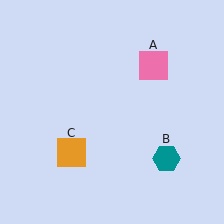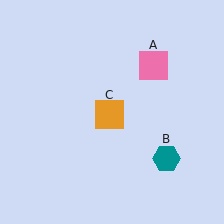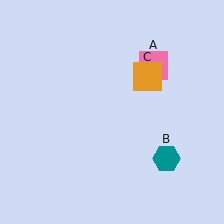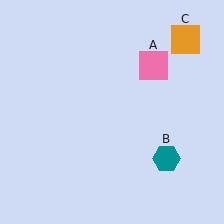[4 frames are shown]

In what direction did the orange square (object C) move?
The orange square (object C) moved up and to the right.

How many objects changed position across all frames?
1 object changed position: orange square (object C).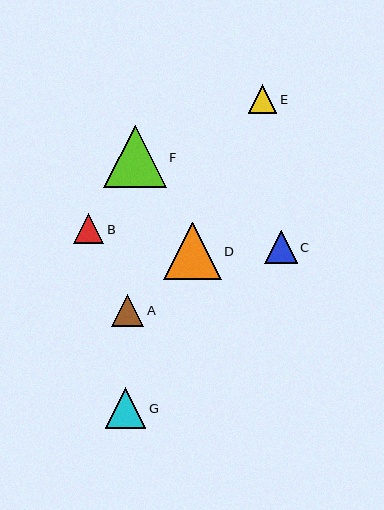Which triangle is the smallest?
Triangle E is the smallest with a size of approximately 28 pixels.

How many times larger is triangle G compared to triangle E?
Triangle G is approximately 1.4 times the size of triangle E.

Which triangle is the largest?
Triangle F is the largest with a size of approximately 62 pixels.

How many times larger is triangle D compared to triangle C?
Triangle D is approximately 1.8 times the size of triangle C.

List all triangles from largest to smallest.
From largest to smallest: F, D, G, C, A, B, E.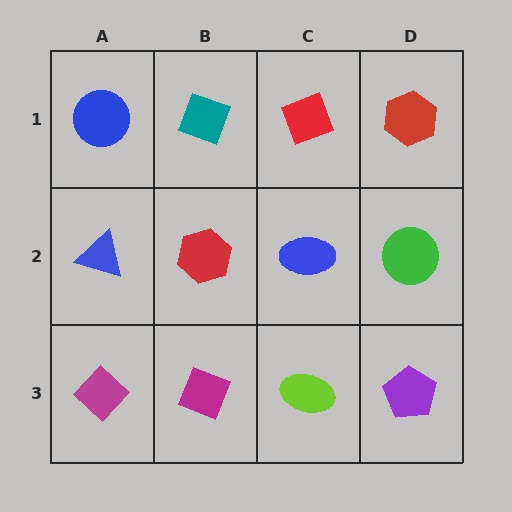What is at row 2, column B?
A red hexagon.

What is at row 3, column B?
A magenta diamond.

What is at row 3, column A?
A magenta diamond.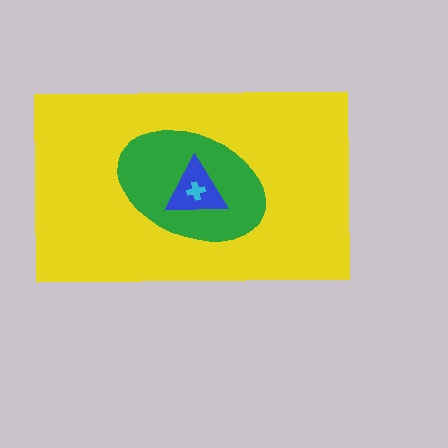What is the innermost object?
The cyan cross.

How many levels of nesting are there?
4.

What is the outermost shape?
The yellow rectangle.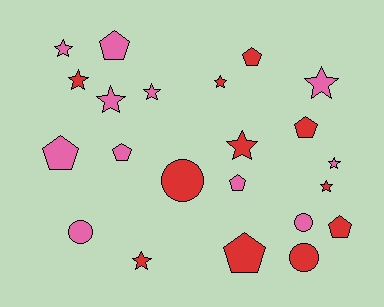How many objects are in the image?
There are 22 objects.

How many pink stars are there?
There are 5 pink stars.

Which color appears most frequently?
Red, with 11 objects.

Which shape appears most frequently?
Star, with 10 objects.